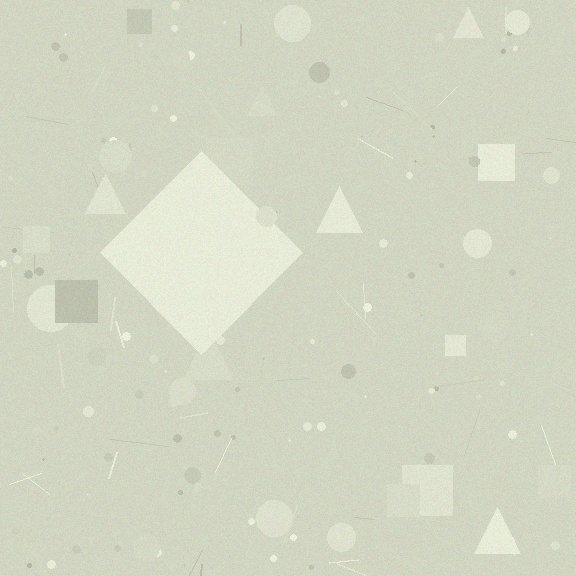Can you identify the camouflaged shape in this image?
The camouflaged shape is a diamond.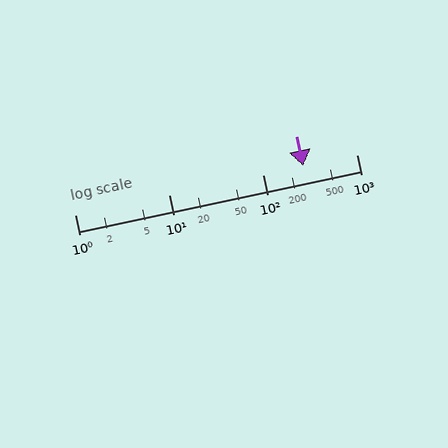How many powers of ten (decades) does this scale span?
The scale spans 3 decades, from 1 to 1000.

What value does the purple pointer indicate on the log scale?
The pointer indicates approximately 270.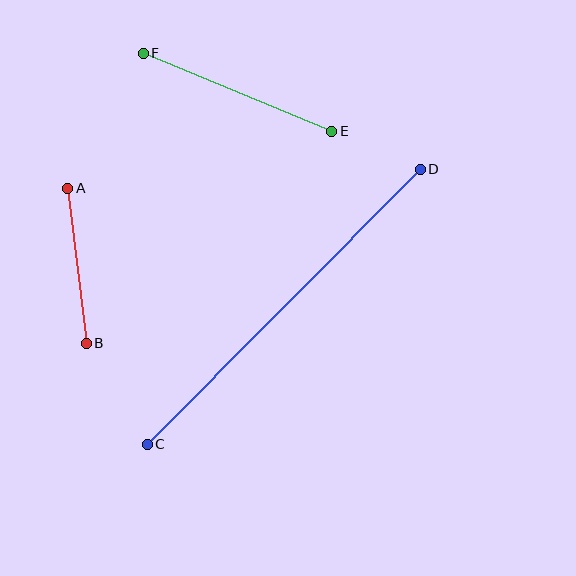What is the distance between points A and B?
The distance is approximately 156 pixels.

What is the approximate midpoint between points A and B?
The midpoint is at approximately (77, 266) pixels.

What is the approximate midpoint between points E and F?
The midpoint is at approximately (238, 92) pixels.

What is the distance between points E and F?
The distance is approximately 204 pixels.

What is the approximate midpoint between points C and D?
The midpoint is at approximately (284, 307) pixels.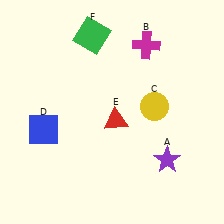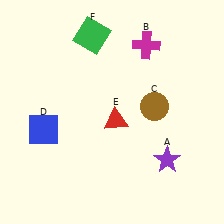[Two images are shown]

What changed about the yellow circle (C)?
In Image 1, C is yellow. In Image 2, it changed to brown.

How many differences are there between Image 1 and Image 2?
There is 1 difference between the two images.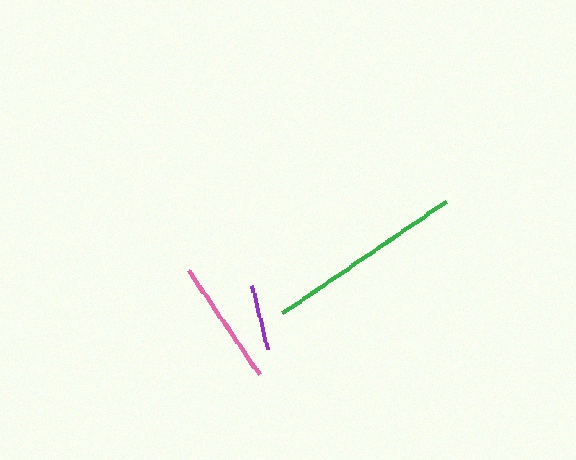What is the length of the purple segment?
The purple segment is approximately 65 pixels long.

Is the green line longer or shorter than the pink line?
The green line is longer than the pink line.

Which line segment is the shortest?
The purple line is the shortest at approximately 65 pixels.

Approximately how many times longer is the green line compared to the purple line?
The green line is approximately 3.0 times the length of the purple line.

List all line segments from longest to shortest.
From longest to shortest: green, pink, purple.